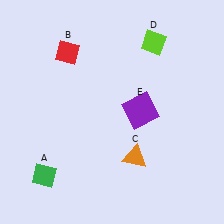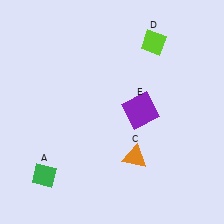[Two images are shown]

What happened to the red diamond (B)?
The red diamond (B) was removed in Image 2. It was in the top-left area of Image 1.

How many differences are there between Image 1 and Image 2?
There is 1 difference between the two images.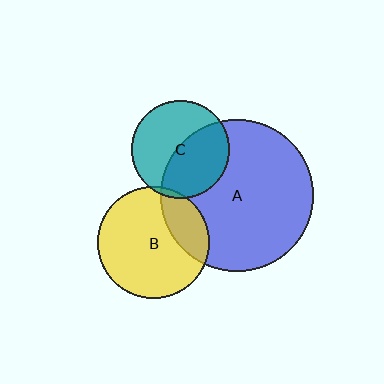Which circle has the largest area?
Circle A (blue).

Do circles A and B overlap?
Yes.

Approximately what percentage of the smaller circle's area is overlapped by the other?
Approximately 25%.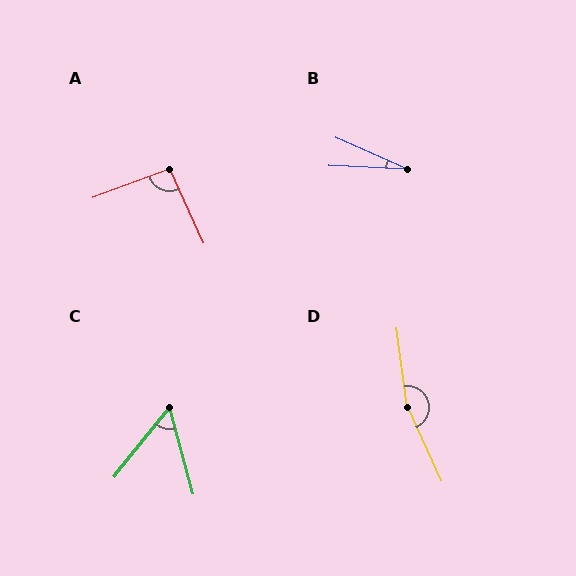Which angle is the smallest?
B, at approximately 21 degrees.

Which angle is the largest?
D, at approximately 163 degrees.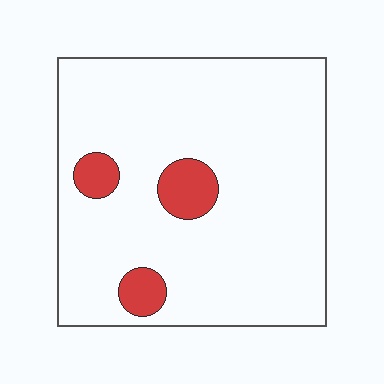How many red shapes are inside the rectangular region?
3.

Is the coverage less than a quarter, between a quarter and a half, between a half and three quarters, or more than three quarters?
Less than a quarter.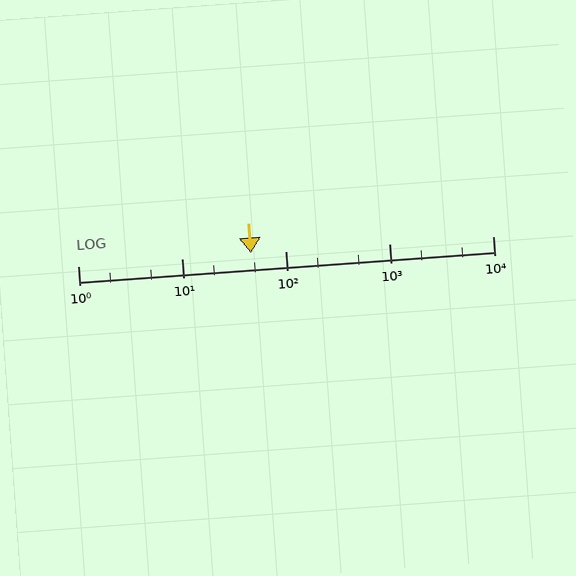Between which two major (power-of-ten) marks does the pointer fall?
The pointer is between 10 and 100.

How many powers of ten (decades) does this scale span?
The scale spans 4 decades, from 1 to 10000.